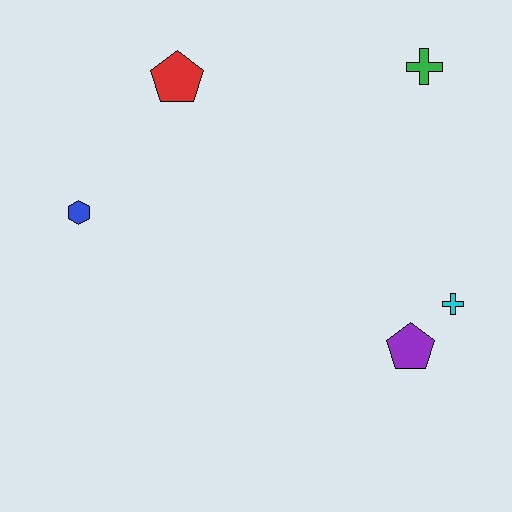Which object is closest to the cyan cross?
The purple pentagon is closest to the cyan cross.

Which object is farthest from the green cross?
The blue hexagon is farthest from the green cross.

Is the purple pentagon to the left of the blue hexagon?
No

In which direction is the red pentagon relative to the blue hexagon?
The red pentagon is above the blue hexagon.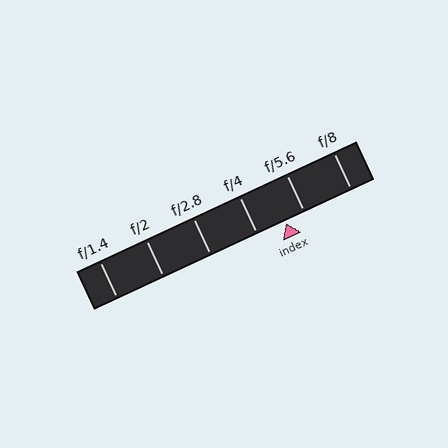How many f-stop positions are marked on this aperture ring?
There are 6 f-stop positions marked.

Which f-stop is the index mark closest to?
The index mark is closest to f/5.6.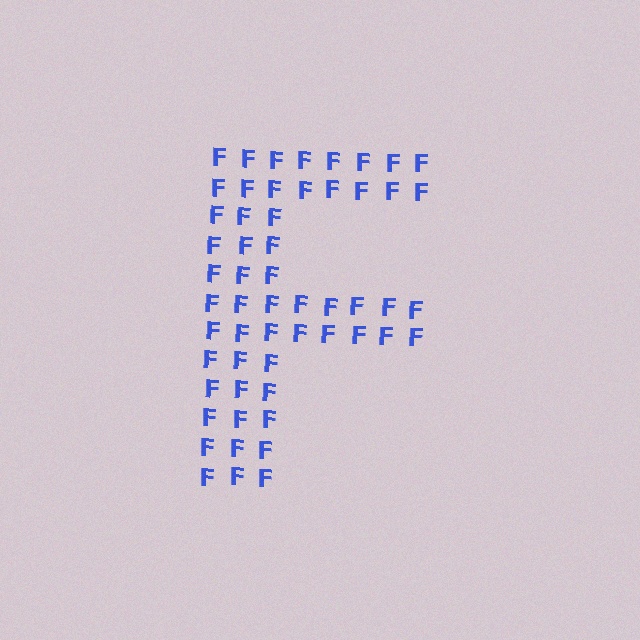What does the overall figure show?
The overall figure shows the letter F.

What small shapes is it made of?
It is made of small letter F's.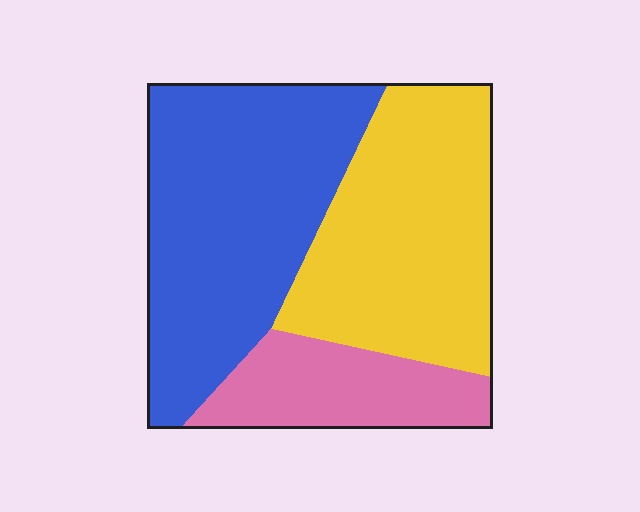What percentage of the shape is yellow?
Yellow takes up about three eighths (3/8) of the shape.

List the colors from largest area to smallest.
From largest to smallest: blue, yellow, pink.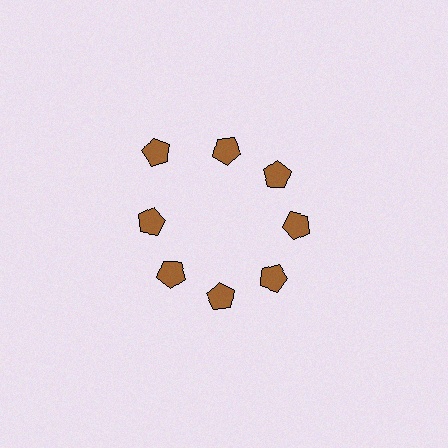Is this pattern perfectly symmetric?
No. The 8 brown pentagons are arranged in a ring, but one element near the 10 o'clock position is pushed outward from the center, breaking the 8-fold rotational symmetry.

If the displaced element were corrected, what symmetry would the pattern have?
It would have 8-fold rotational symmetry — the pattern would map onto itself every 45 degrees.